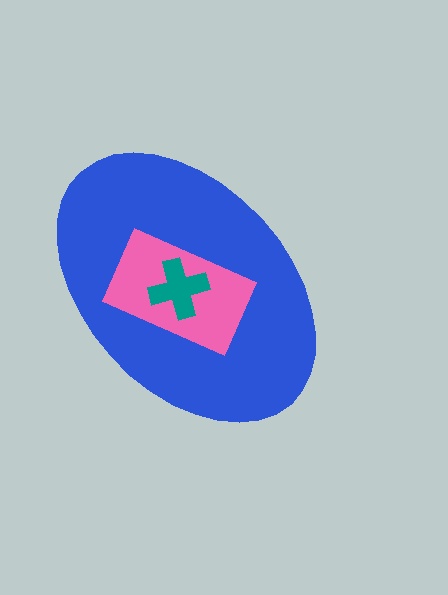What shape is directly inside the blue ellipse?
The pink rectangle.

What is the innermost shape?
The teal cross.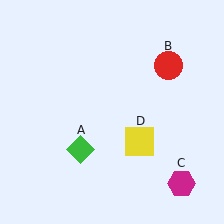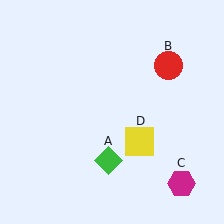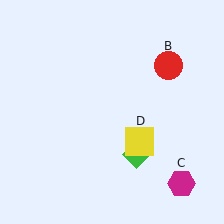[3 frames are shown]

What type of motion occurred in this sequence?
The green diamond (object A) rotated counterclockwise around the center of the scene.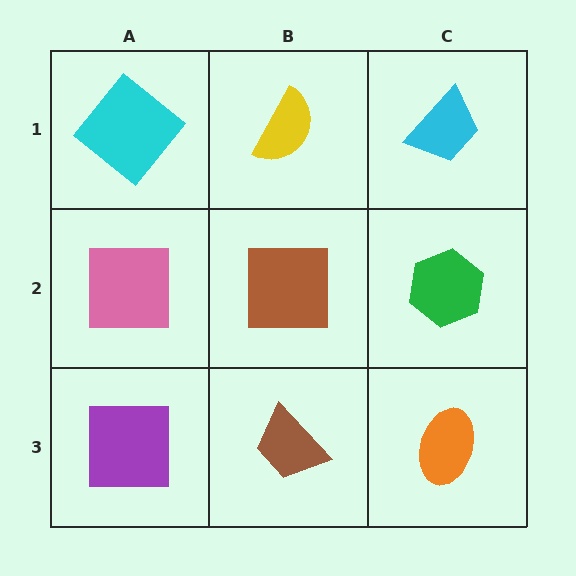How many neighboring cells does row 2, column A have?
3.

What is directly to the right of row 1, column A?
A yellow semicircle.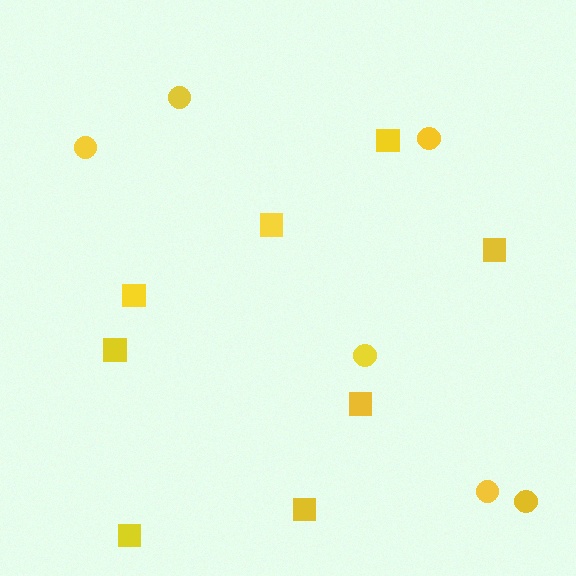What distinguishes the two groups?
There are 2 groups: one group of circles (6) and one group of squares (8).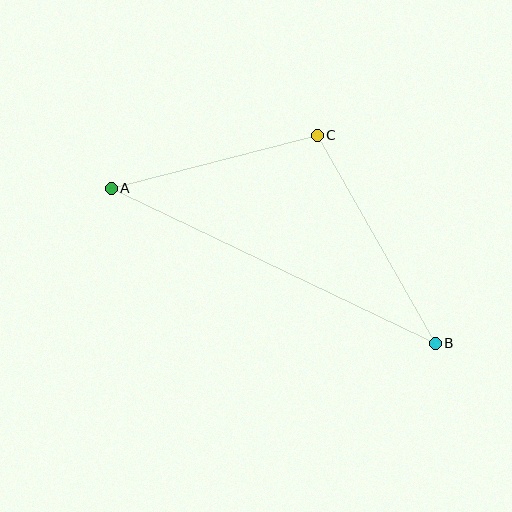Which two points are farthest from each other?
Points A and B are farthest from each other.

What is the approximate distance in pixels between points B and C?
The distance between B and C is approximately 239 pixels.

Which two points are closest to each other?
Points A and C are closest to each other.